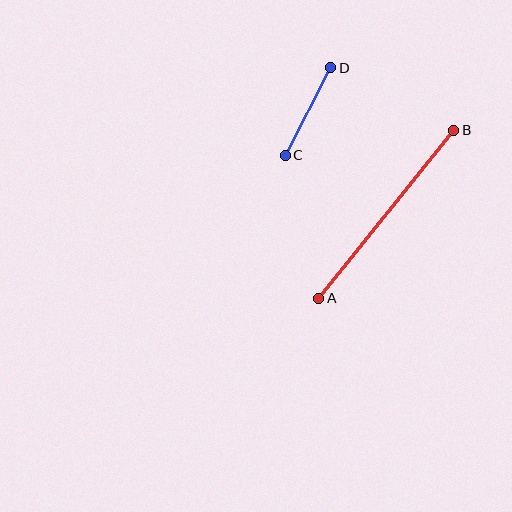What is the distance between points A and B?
The distance is approximately 215 pixels.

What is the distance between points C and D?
The distance is approximately 99 pixels.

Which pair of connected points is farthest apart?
Points A and B are farthest apart.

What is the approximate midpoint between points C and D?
The midpoint is at approximately (308, 112) pixels.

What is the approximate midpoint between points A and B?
The midpoint is at approximately (386, 214) pixels.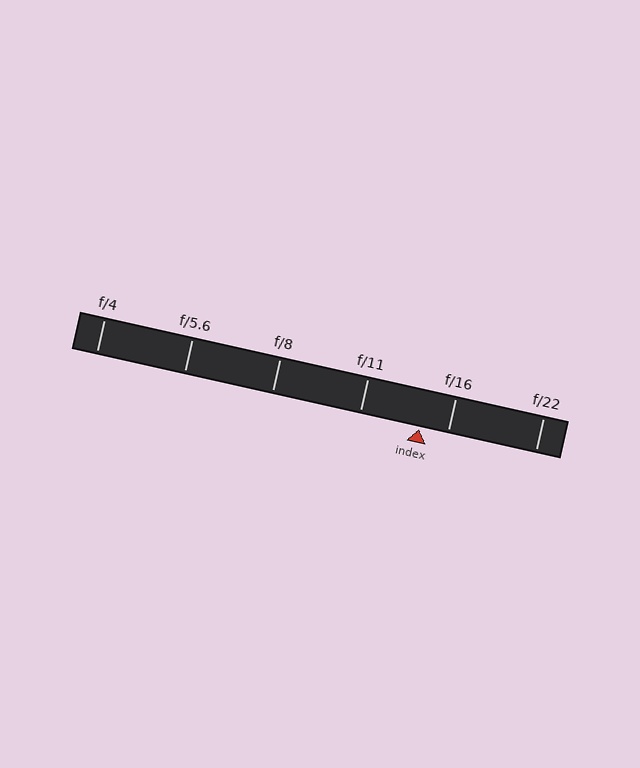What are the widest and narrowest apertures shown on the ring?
The widest aperture shown is f/4 and the narrowest is f/22.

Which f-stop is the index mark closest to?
The index mark is closest to f/16.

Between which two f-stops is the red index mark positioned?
The index mark is between f/11 and f/16.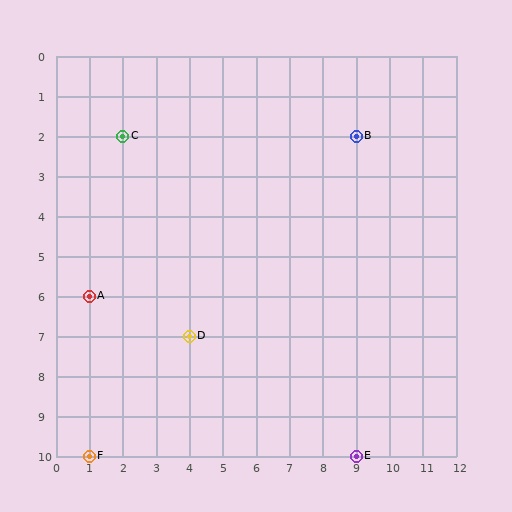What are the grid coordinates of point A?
Point A is at grid coordinates (1, 6).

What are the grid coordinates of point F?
Point F is at grid coordinates (1, 10).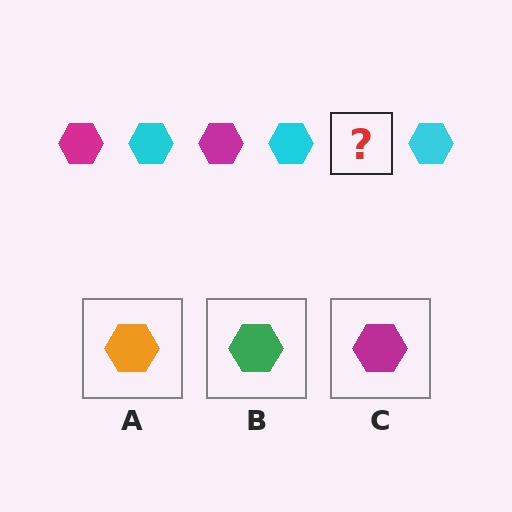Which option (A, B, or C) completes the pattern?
C.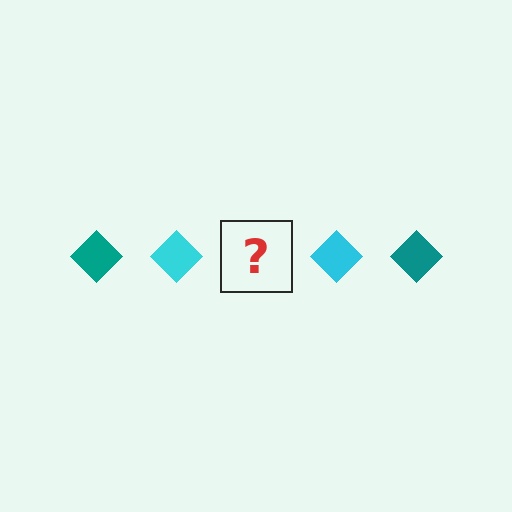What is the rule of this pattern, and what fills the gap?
The rule is that the pattern cycles through teal, cyan diamonds. The gap should be filled with a teal diamond.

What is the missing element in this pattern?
The missing element is a teal diamond.